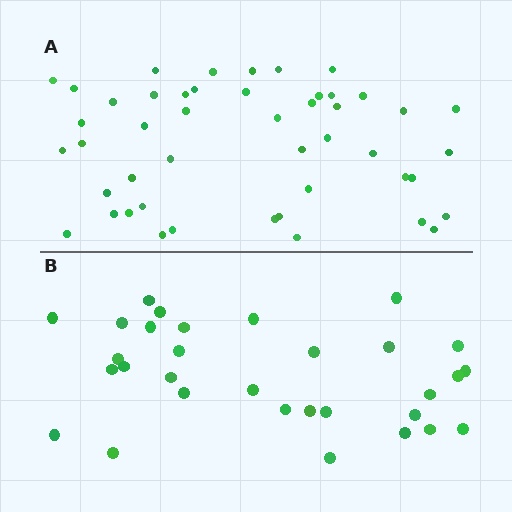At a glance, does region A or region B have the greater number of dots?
Region A (the top region) has more dots.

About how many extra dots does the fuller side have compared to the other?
Region A has approximately 15 more dots than region B.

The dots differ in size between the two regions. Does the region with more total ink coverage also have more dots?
No. Region B has more total ink coverage because its dots are larger, but region A actually contains more individual dots. Total area can be misleading — the number of items is what matters here.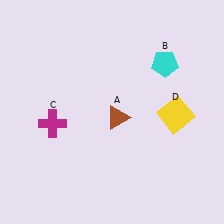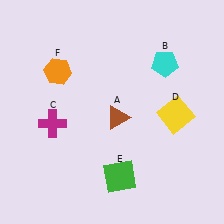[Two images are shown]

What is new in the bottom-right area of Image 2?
A green square (E) was added in the bottom-right area of Image 2.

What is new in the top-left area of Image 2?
An orange hexagon (F) was added in the top-left area of Image 2.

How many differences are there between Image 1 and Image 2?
There are 2 differences between the two images.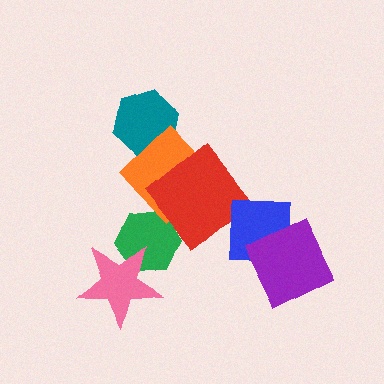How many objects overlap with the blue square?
1 object overlaps with the blue square.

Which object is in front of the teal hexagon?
The orange diamond is in front of the teal hexagon.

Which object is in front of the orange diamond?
The red diamond is in front of the orange diamond.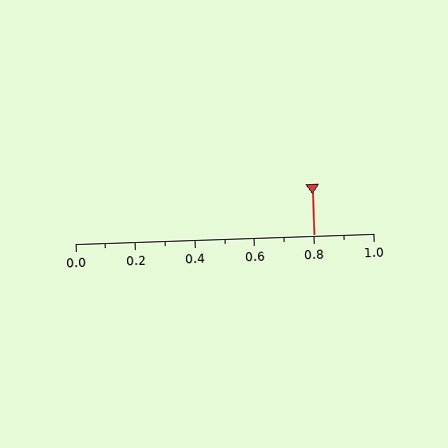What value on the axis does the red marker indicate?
The marker indicates approximately 0.8.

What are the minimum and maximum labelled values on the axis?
The axis runs from 0.0 to 1.0.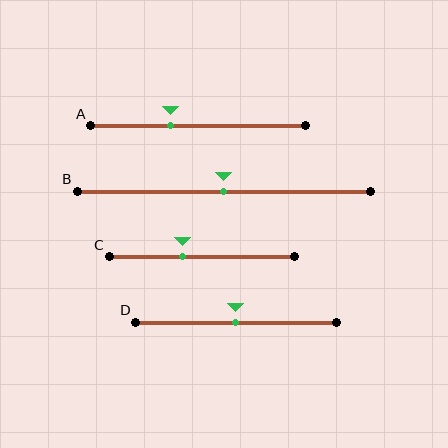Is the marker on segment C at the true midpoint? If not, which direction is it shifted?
No, the marker on segment C is shifted to the left by about 10% of the segment length.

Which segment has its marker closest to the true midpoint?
Segment B has its marker closest to the true midpoint.